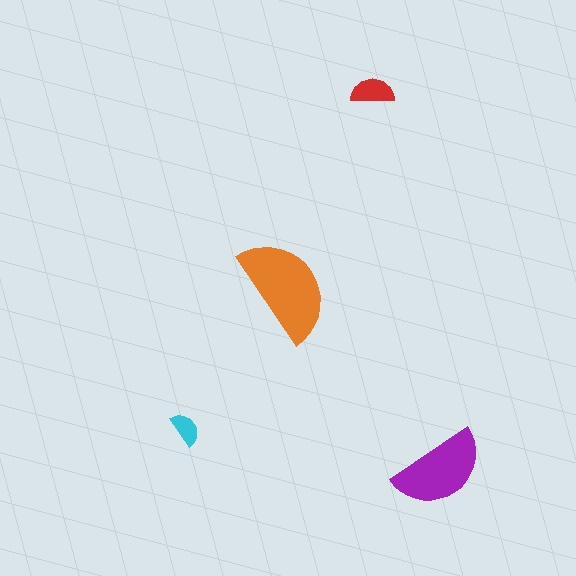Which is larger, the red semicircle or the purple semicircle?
The purple one.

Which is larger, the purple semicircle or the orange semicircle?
The orange one.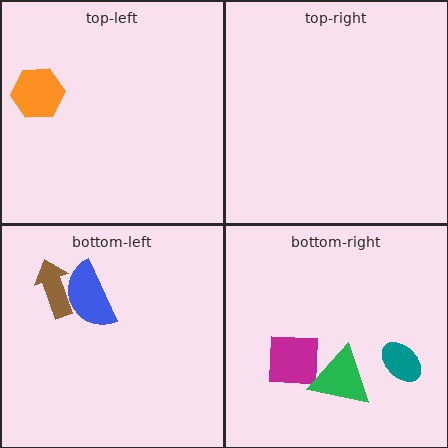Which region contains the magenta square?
The bottom-right region.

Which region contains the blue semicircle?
The bottom-left region.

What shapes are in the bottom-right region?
The teal ellipse, the magenta square, the green triangle.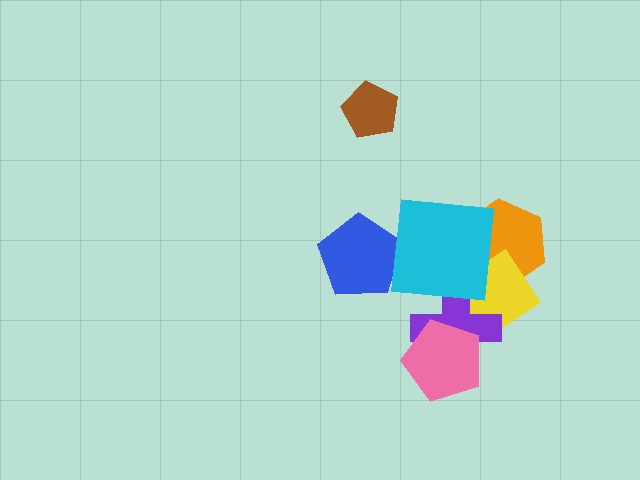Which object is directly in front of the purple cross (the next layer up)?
The pink pentagon is directly in front of the purple cross.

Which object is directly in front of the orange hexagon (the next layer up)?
The yellow diamond is directly in front of the orange hexagon.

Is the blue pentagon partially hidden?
No, no other shape covers it.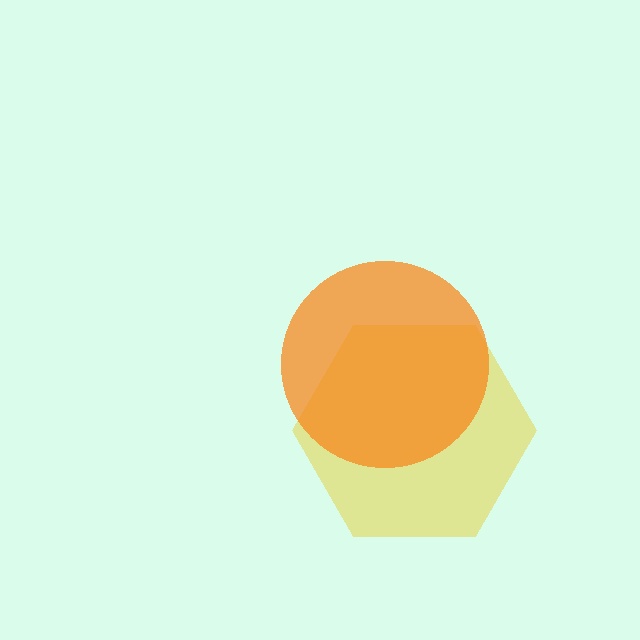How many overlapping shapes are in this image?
There are 2 overlapping shapes in the image.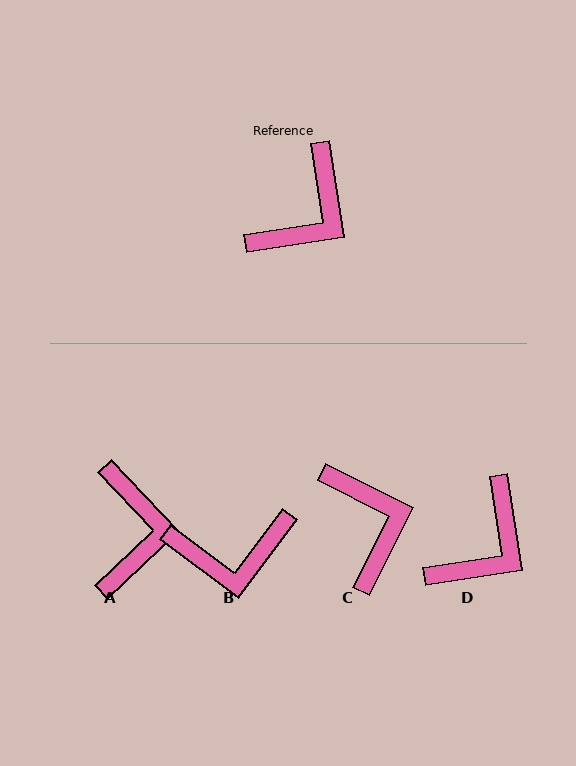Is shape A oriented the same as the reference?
No, it is off by about 35 degrees.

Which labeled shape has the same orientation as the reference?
D.